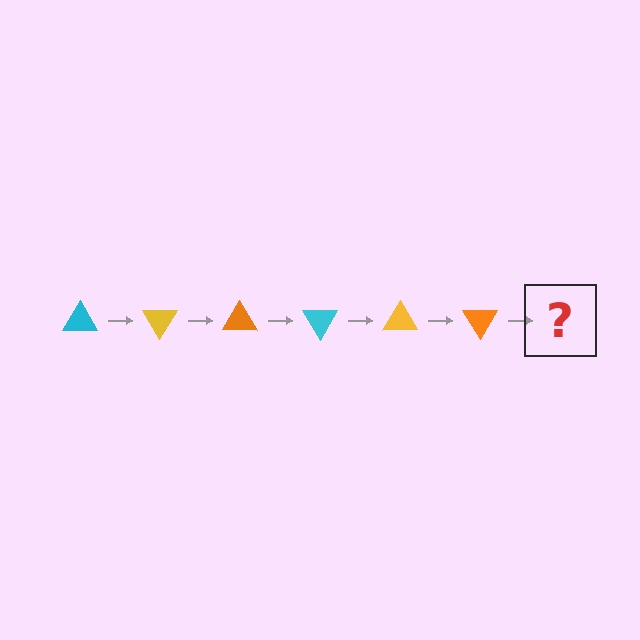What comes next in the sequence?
The next element should be a cyan triangle, rotated 360 degrees from the start.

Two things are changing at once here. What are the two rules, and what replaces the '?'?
The two rules are that it rotates 60 degrees each step and the color cycles through cyan, yellow, and orange. The '?' should be a cyan triangle, rotated 360 degrees from the start.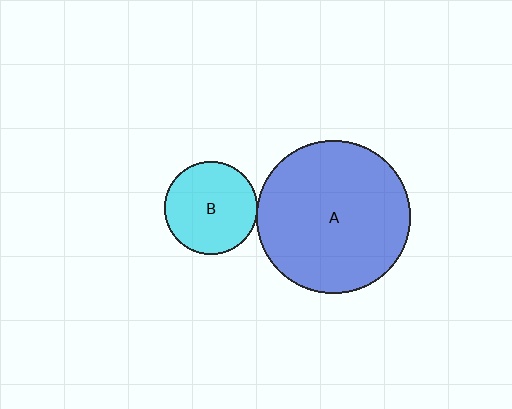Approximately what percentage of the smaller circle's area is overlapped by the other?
Approximately 5%.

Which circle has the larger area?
Circle A (blue).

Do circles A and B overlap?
Yes.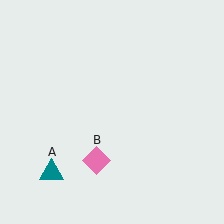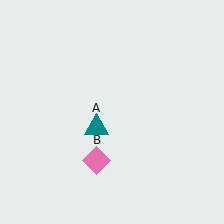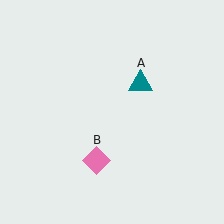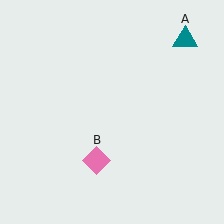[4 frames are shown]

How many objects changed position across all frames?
1 object changed position: teal triangle (object A).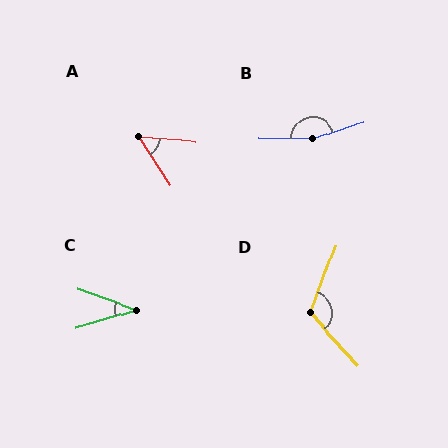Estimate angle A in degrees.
Approximately 53 degrees.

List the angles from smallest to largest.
C (37°), A (53°), D (117°), B (162°).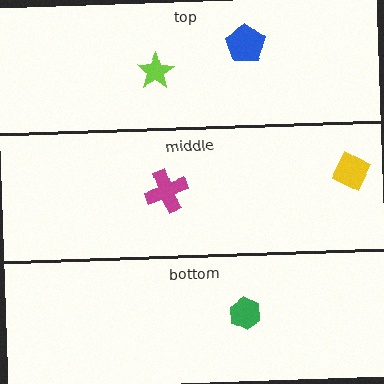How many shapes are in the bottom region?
1.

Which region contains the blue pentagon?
The top region.